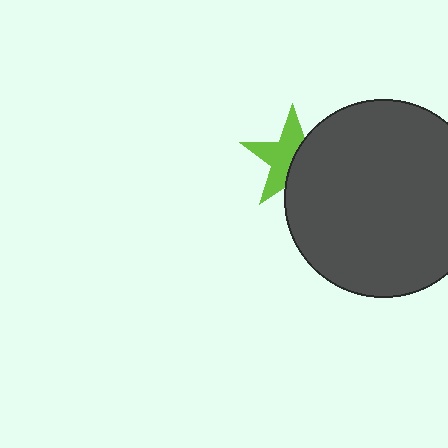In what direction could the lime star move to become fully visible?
The lime star could move left. That would shift it out from behind the dark gray circle entirely.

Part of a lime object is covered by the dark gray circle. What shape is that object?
It is a star.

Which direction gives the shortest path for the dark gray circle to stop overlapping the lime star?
Moving right gives the shortest separation.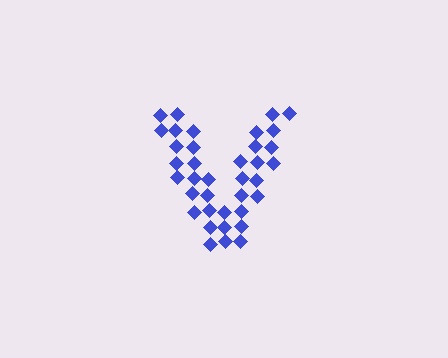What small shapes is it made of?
It is made of small diamonds.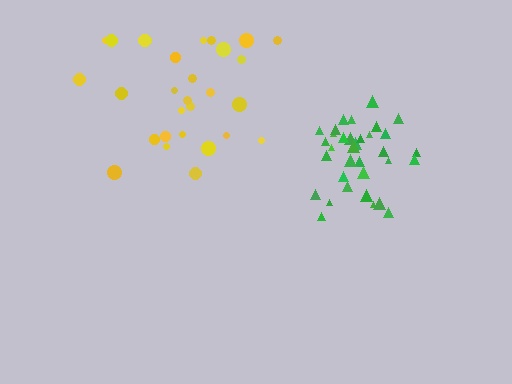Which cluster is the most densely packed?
Green.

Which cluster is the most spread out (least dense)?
Yellow.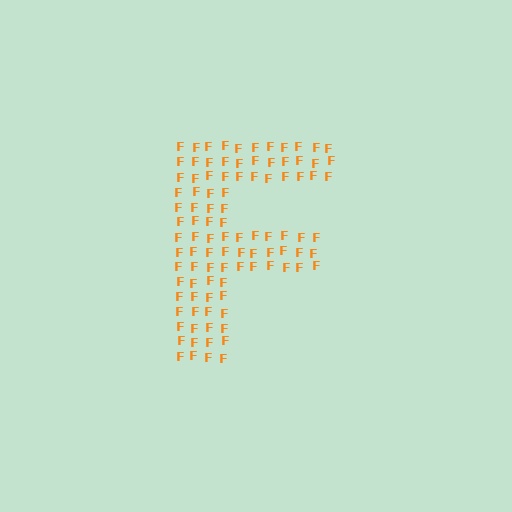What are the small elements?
The small elements are letter F's.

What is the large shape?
The large shape is the letter F.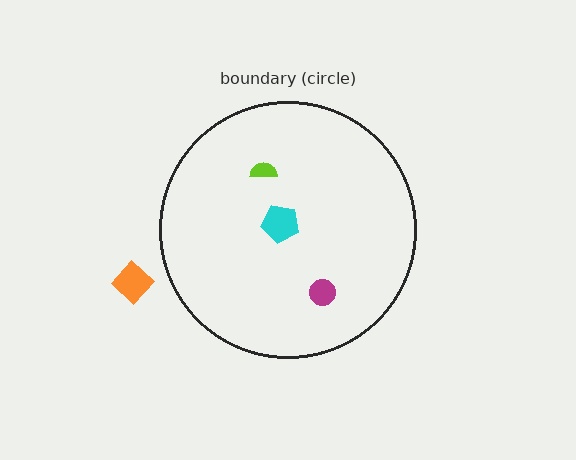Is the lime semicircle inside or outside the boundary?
Inside.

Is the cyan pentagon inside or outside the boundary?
Inside.